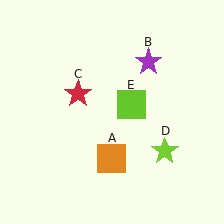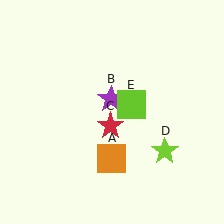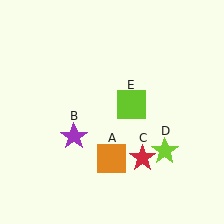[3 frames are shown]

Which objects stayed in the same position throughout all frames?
Orange square (object A) and lime star (object D) and lime square (object E) remained stationary.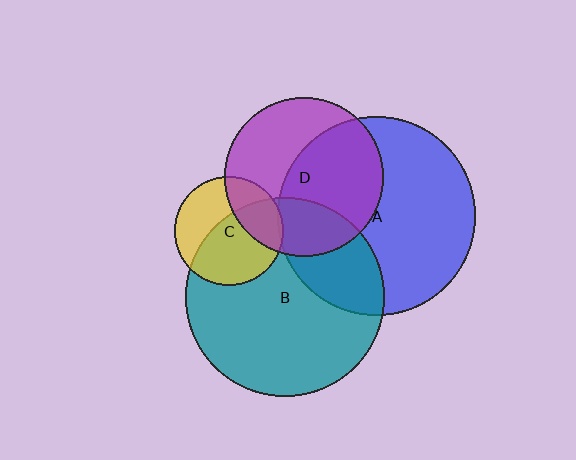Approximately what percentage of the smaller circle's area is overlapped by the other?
Approximately 30%.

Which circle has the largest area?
Circle B (teal).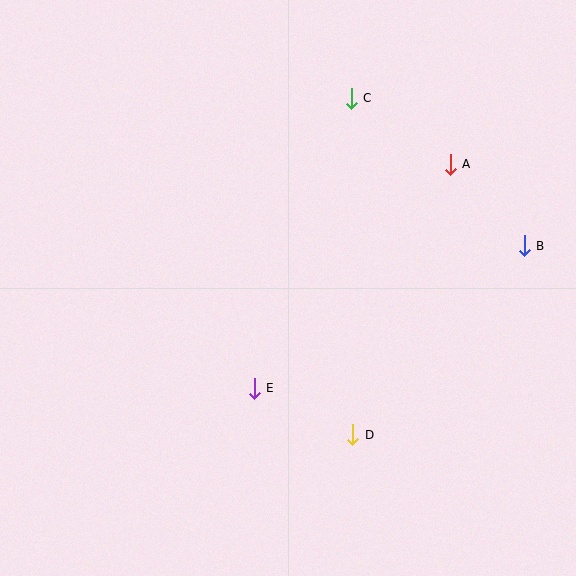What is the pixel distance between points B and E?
The distance between B and E is 305 pixels.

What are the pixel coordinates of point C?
Point C is at (351, 98).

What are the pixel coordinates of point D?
Point D is at (353, 435).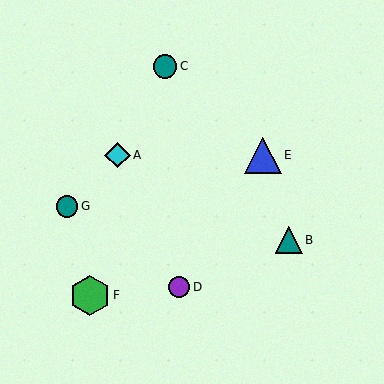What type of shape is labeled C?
Shape C is a teal circle.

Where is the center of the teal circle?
The center of the teal circle is at (67, 206).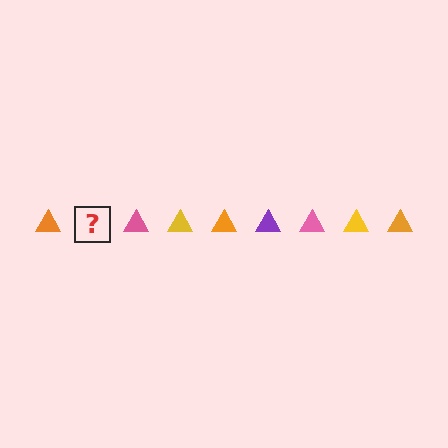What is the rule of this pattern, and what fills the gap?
The rule is that the pattern cycles through orange, purple, pink, yellow triangles. The gap should be filled with a purple triangle.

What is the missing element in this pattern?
The missing element is a purple triangle.